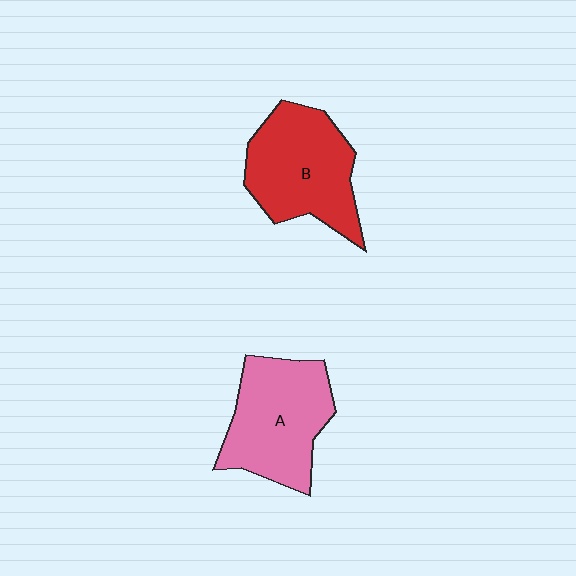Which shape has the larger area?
Shape B (red).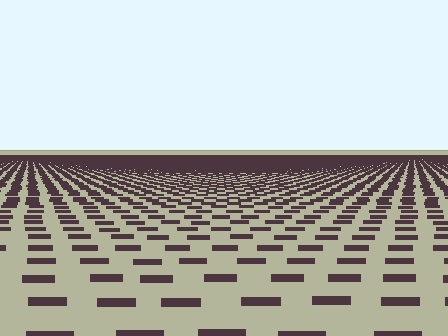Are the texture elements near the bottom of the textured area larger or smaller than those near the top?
Larger. Near the bottom, elements are closer to the viewer and appear at a bigger on-screen size.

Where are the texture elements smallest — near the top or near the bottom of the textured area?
Near the top.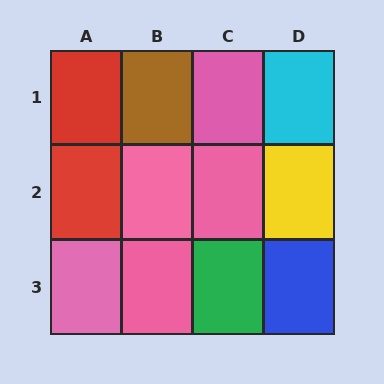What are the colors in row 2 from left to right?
Red, pink, pink, yellow.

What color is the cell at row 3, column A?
Pink.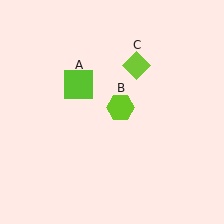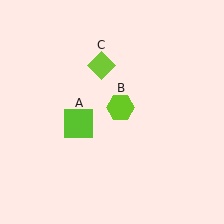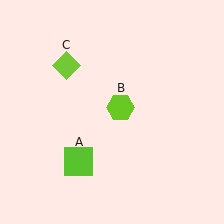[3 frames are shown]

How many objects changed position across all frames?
2 objects changed position: lime square (object A), lime diamond (object C).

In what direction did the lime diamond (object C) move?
The lime diamond (object C) moved left.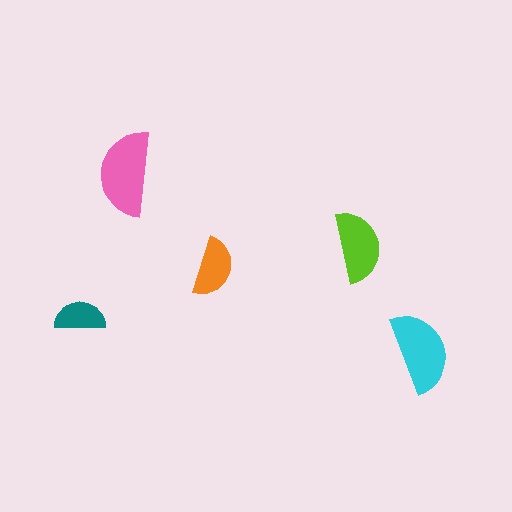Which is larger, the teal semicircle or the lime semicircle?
The lime one.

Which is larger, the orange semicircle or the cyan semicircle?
The cyan one.